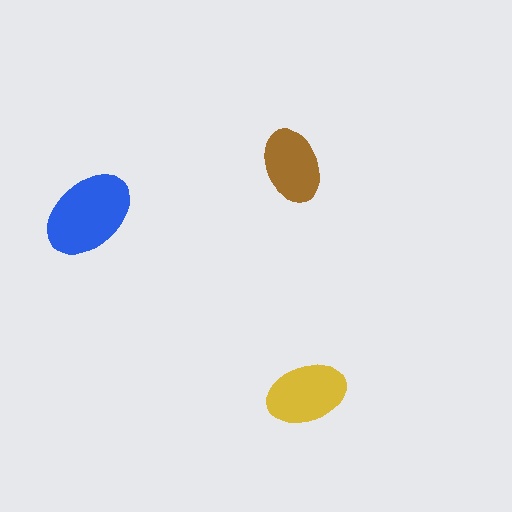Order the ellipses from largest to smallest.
the blue one, the yellow one, the brown one.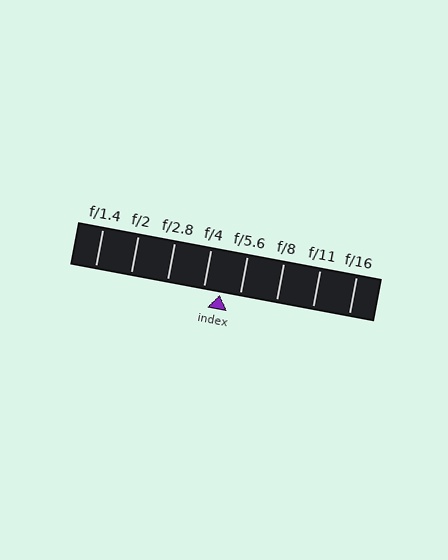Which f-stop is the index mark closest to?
The index mark is closest to f/4.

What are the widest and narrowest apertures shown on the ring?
The widest aperture shown is f/1.4 and the narrowest is f/16.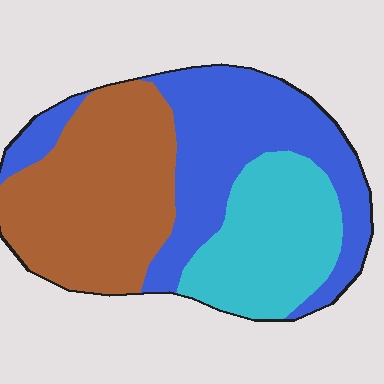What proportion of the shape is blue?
Blue takes up between a quarter and a half of the shape.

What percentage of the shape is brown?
Brown covers 37% of the shape.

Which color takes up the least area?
Cyan, at roughly 25%.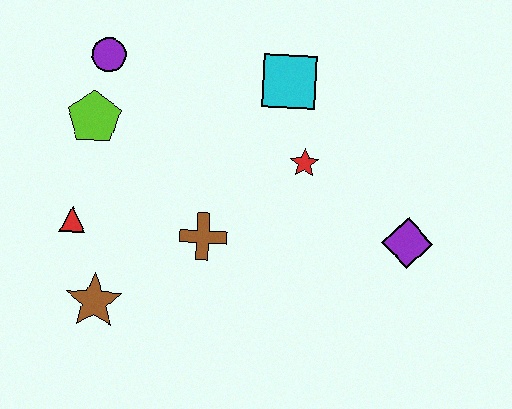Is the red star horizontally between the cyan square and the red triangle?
No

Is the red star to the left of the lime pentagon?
No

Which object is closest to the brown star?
The red triangle is closest to the brown star.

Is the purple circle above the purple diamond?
Yes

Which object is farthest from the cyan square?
The brown star is farthest from the cyan square.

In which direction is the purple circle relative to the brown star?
The purple circle is above the brown star.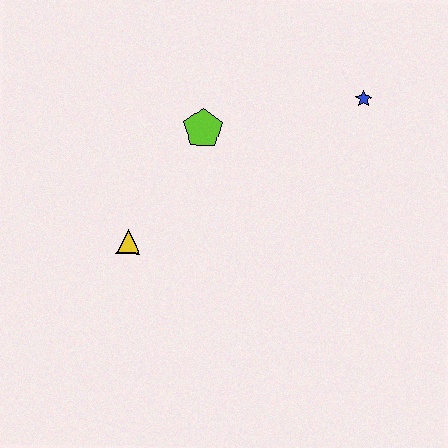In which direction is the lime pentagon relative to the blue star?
The lime pentagon is to the left of the blue star.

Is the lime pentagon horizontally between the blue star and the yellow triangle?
Yes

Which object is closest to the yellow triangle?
The lime pentagon is closest to the yellow triangle.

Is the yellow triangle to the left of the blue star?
Yes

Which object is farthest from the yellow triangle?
The blue star is farthest from the yellow triangle.